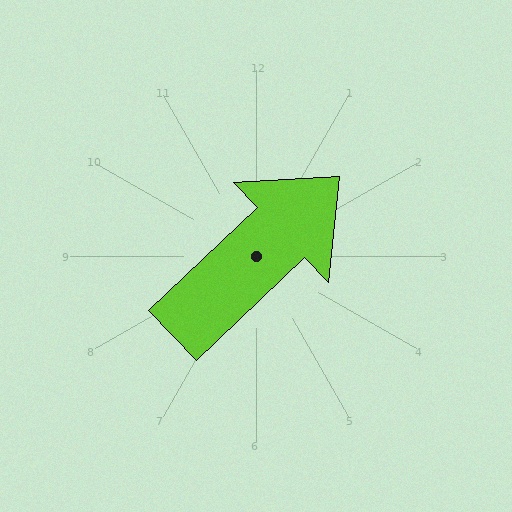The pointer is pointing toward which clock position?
Roughly 2 o'clock.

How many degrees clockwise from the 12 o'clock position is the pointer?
Approximately 47 degrees.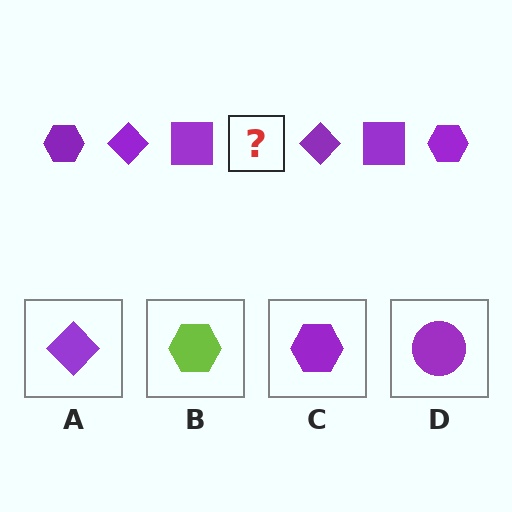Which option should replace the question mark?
Option C.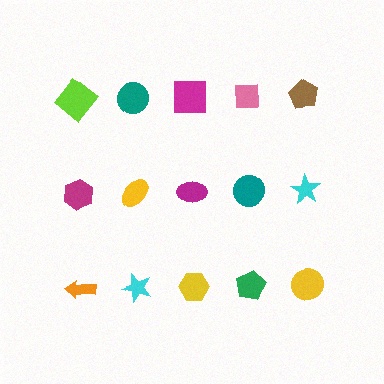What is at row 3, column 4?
A green pentagon.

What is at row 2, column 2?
A yellow ellipse.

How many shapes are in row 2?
5 shapes.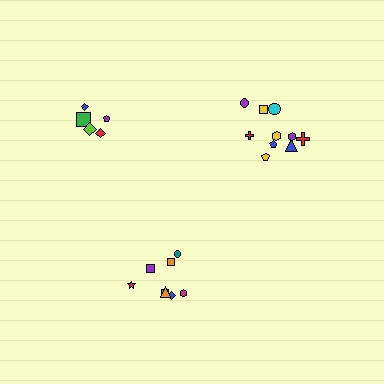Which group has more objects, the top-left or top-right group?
The top-right group.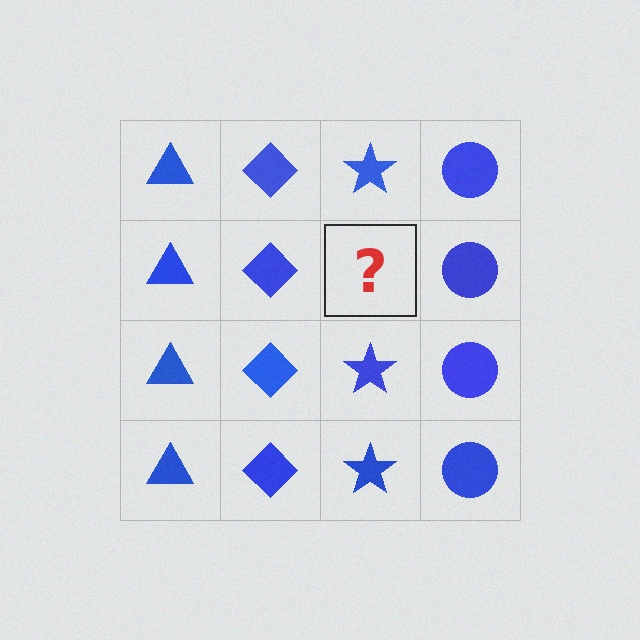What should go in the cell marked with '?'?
The missing cell should contain a blue star.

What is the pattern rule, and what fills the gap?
The rule is that each column has a consistent shape. The gap should be filled with a blue star.